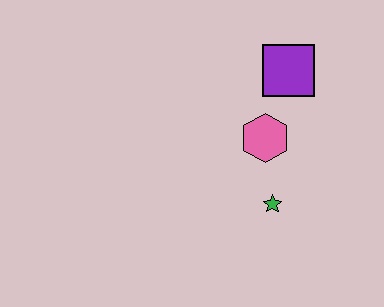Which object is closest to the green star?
The pink hexagon is closest to the green star.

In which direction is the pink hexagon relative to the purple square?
The pink hexagon is below the purple square.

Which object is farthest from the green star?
The purple square is farthest from the green star.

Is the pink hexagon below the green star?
No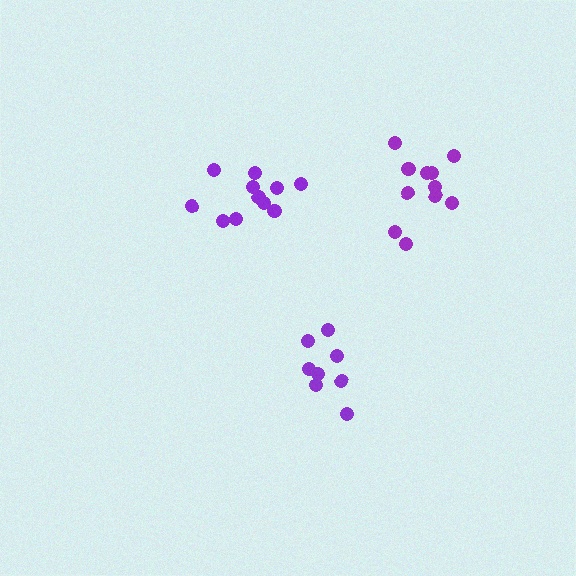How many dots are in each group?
Group 1: 8 dots, Group 2: 11 dots, Group 3: 11 dots (30 total).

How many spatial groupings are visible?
There are 3 spatial groupings.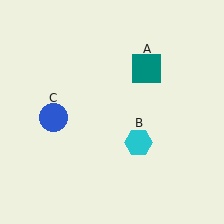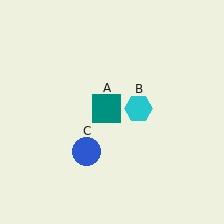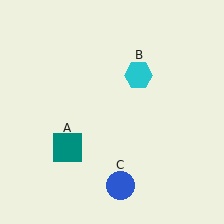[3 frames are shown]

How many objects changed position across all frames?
3 objects changed position: teal square (object A), cyan hexagon (object B), blue circle (object C).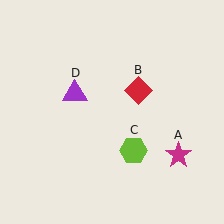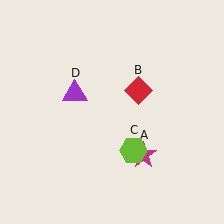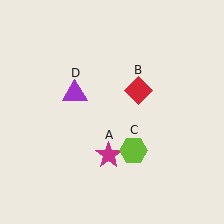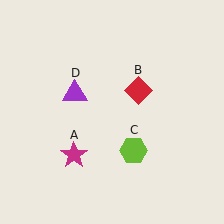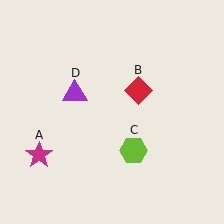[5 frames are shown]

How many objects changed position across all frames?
1 object changed position: magenta star (object A).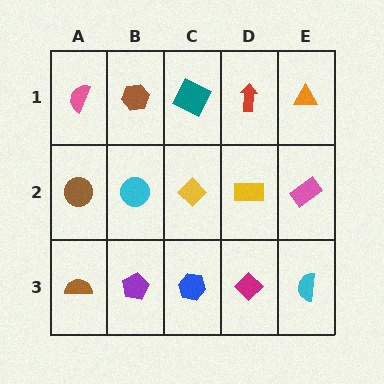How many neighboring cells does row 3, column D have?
3.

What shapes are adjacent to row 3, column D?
A yellow rectangle (row 2, column D), a blue hexagon (row 3, column C), a cyan semicircle (row 3, column E).